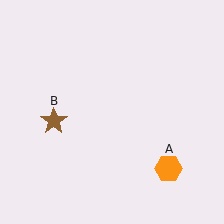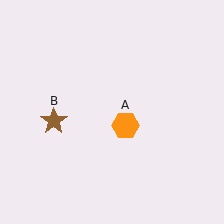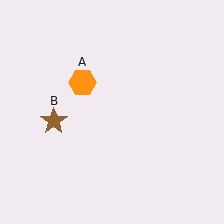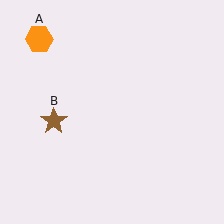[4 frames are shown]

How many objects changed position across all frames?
1 object changed position: orange hexagon (object A).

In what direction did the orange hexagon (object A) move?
The orange hexagon (object A) moved up and to the left.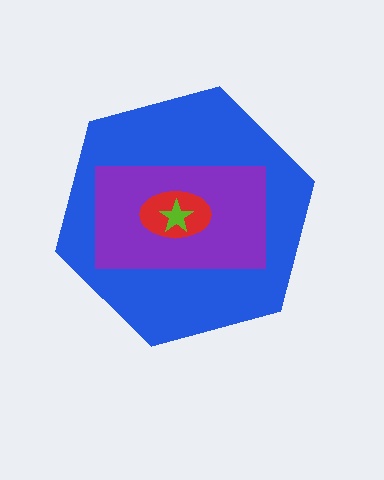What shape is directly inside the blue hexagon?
The purple rectangle.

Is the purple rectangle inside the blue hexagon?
Yes.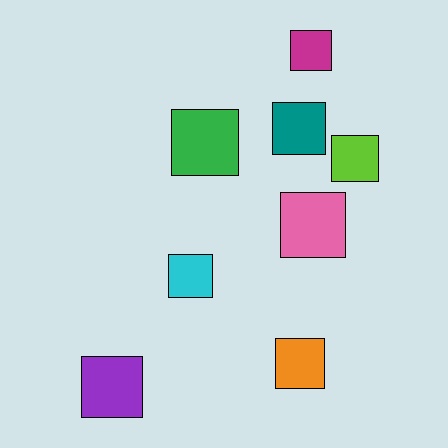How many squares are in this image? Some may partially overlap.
There are 8 squares.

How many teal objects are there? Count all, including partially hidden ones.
There is 1 teal object.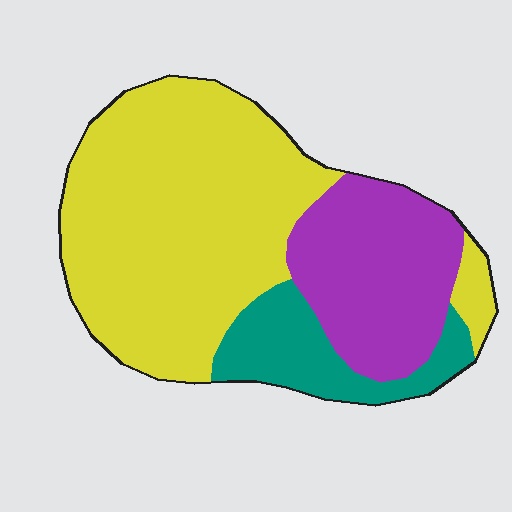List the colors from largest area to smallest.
From largest to smallest: yellow, purple, teal.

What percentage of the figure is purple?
Purple covers roughly 25% of the figure.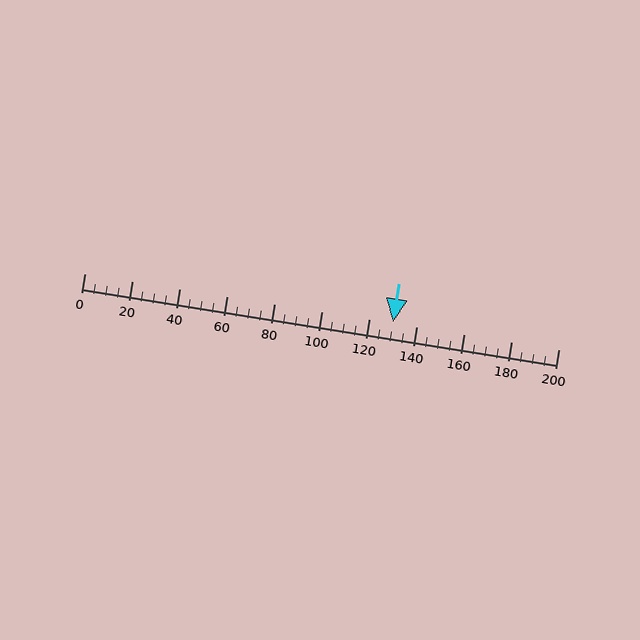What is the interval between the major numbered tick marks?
The major tick marks are spaced 20 units apart.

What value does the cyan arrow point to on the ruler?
The cyan arrow points to approximately 130.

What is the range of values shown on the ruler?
The ruler shows values from 0 to 200.